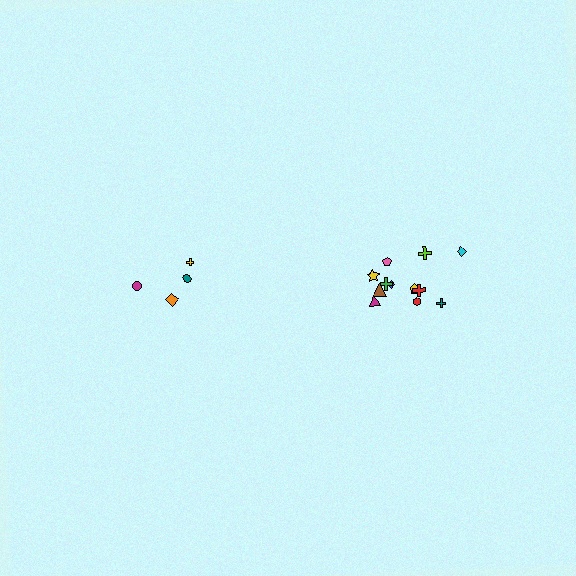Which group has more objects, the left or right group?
The right group.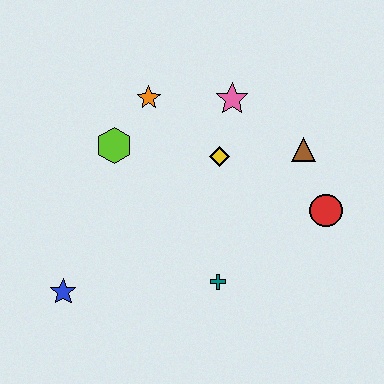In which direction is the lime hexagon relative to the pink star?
The lime hexagon is to the left of the pink star.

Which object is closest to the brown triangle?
The red circle is closest to the brown triangle.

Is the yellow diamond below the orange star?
Yes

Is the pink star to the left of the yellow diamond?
No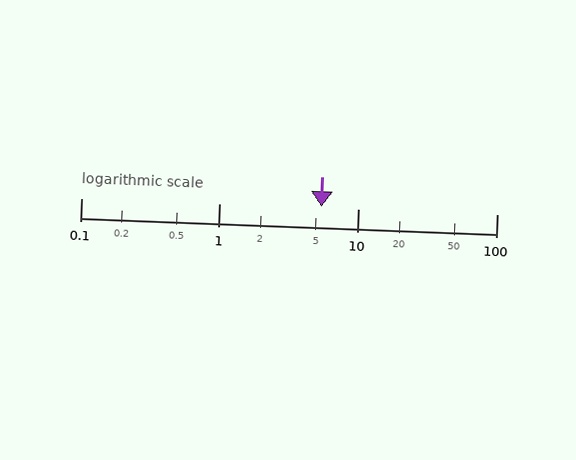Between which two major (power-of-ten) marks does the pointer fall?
The pointer is between 1 and 10.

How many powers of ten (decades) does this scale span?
The scale spans 3 decades, from 0.1 to 100.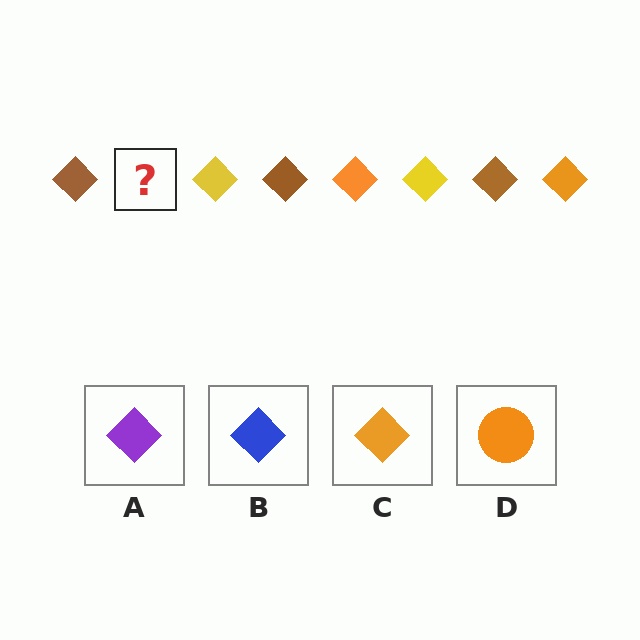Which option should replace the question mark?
Option C.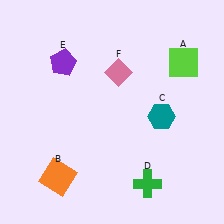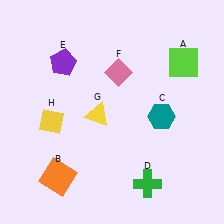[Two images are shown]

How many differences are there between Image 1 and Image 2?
There are 2 differences between the two images.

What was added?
A yellow triangle (G), a yellow diamond (H) were added in Image 2.